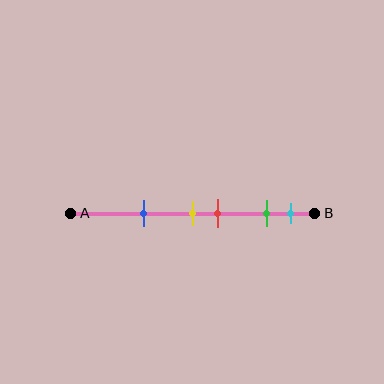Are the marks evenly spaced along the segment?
No, the marks are not evenly spaced.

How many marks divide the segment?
There are 5 marks dividing the segment.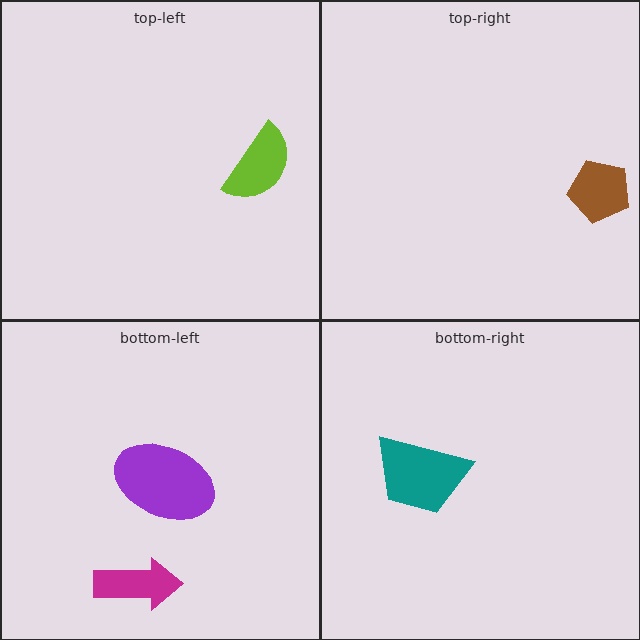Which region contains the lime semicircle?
The top-left region.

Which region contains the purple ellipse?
The bottom-left region.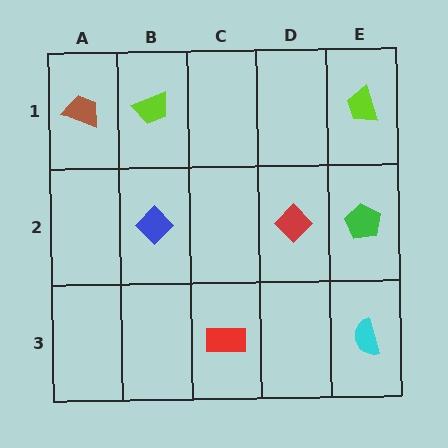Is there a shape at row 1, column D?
No, that cell is empty.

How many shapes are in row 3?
2 shapes.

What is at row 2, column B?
A blue diamond.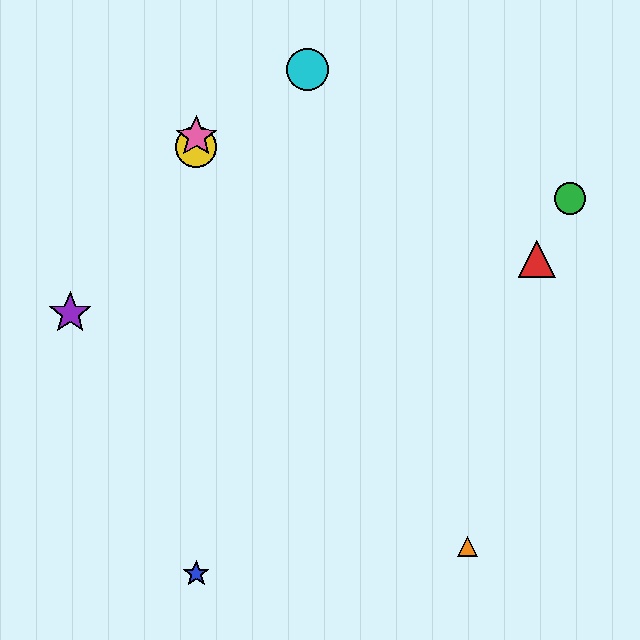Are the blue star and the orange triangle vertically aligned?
No, the blue star is at x≈196 and the orange triangle is at x≈467.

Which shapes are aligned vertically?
The blue star, the yellow circle, the pink star are aligned vertically.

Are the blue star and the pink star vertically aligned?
Yes, both are at x≈196.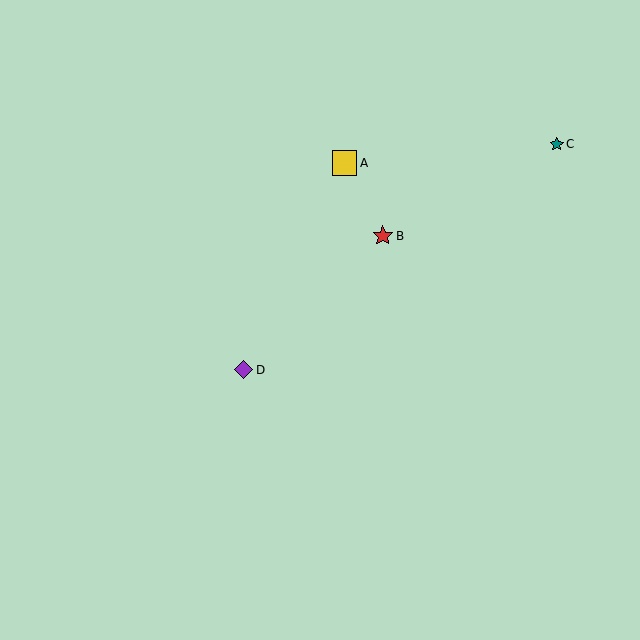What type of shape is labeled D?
Shape D is a purple diamond.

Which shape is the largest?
The yellow square (labeled A) is the largest.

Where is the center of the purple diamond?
The center of the purple diamond is at (244, 370).